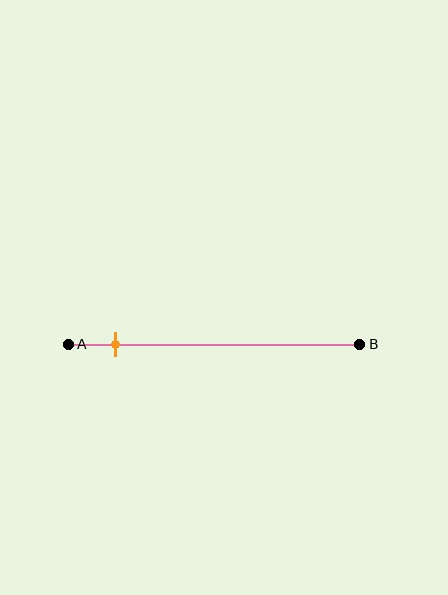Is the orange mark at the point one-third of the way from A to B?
No, the mark is at about 15% from A, not at the 33% one-third point.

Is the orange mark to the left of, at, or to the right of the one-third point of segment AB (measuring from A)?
The orange mark is to the left of the one-third point of segment AB.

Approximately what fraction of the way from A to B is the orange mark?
The orange mark is approximately 15% of the way from A to B.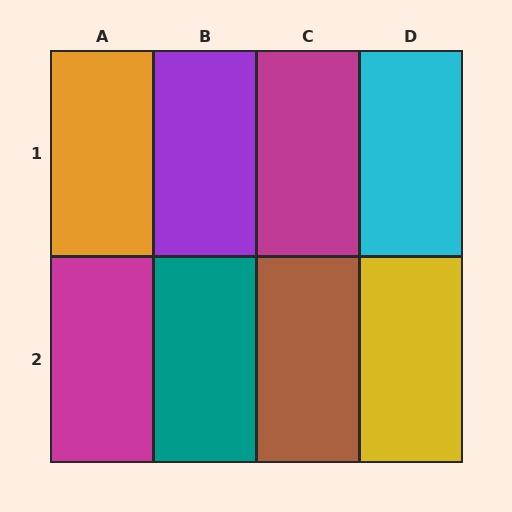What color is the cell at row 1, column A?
Orange.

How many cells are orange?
1 cell is orange.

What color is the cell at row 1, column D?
Cyan.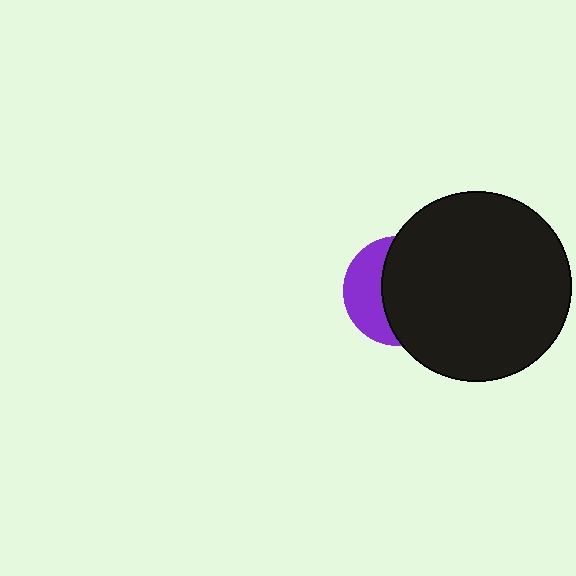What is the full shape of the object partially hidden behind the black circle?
The partially hidden object is a purple circle.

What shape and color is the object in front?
The object in front is a black circle.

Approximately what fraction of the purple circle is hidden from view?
Roughly 63% of the purple circle is hidden behind the black circle.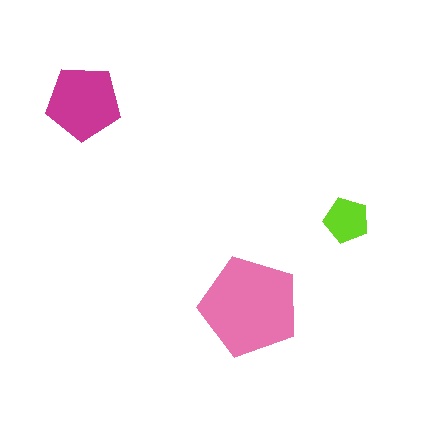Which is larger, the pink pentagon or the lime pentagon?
The pink one.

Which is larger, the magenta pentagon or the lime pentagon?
The magenta one.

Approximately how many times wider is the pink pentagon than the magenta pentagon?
About 1.5 times wider.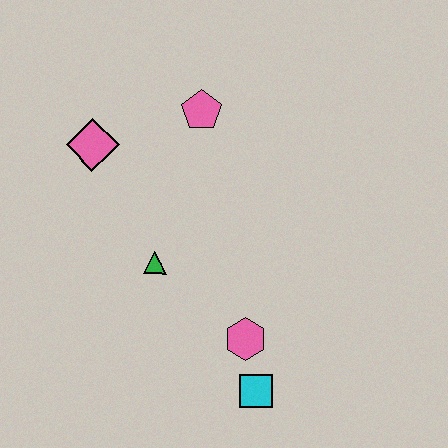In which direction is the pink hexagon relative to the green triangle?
The pink hexagon is to the right of the green triangle.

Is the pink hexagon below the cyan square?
No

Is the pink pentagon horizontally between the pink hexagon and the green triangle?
Yes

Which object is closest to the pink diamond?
The pink pentagon is closest to the pink diamond.